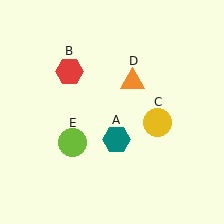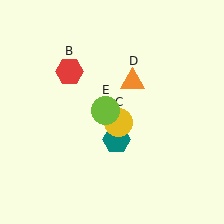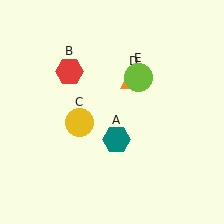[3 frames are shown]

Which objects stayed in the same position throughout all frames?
Teal hexagon (object A) and red hexagon (object B) and orange triangle (object D) remained stationary.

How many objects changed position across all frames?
2 objects changed position: yellow circle (object C), lime circle (object E).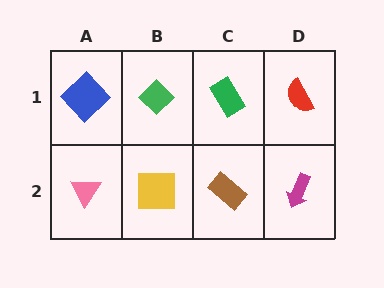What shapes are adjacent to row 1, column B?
A yellow square (row 2, column B), a blue diamond (row 1, column A), a green rectangle (row 1, column C).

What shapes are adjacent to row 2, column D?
A red semicircle (row 1, column D), a brown rectangle (row 2, column C).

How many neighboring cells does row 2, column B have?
3.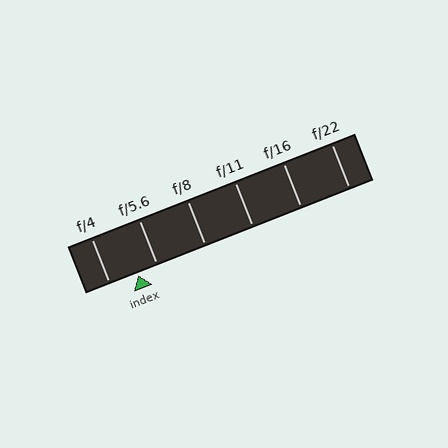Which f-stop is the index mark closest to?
The index mark is closest to f/5.6.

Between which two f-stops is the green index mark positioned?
The index mark is between f/4 and f/5.6.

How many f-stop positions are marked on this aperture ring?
There are 6 f-stop positions marked.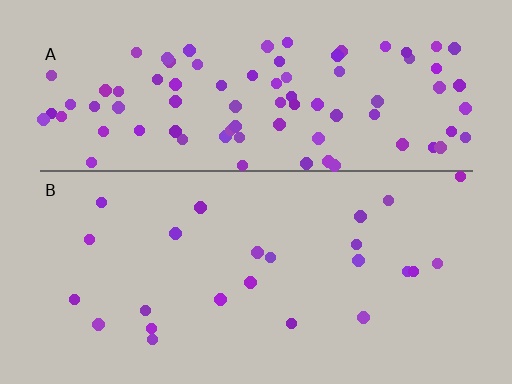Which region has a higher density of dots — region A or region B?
A (the top).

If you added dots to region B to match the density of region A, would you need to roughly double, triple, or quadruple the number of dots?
Approximately quadruple.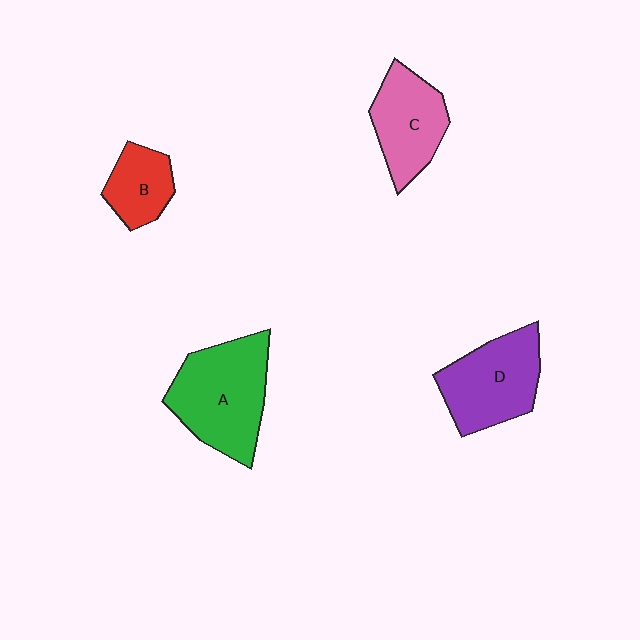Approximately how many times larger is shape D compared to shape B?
Approximately 1.8 times.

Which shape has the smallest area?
Shape B (red).